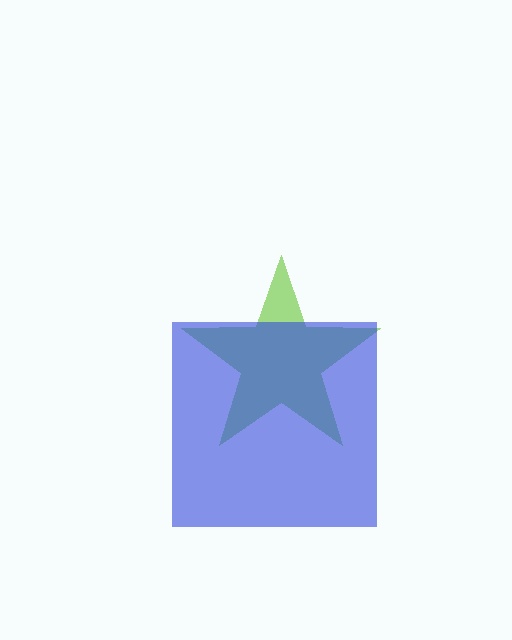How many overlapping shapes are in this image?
There are 2 overlapping shapes in the image.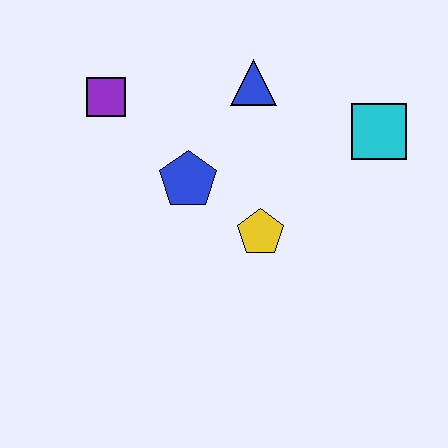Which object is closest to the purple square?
The blue pentagon is closest to the purple square.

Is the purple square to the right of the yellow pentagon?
No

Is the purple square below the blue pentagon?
No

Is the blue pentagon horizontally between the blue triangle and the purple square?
Yes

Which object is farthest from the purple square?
The cyan square is farthest from the purple square.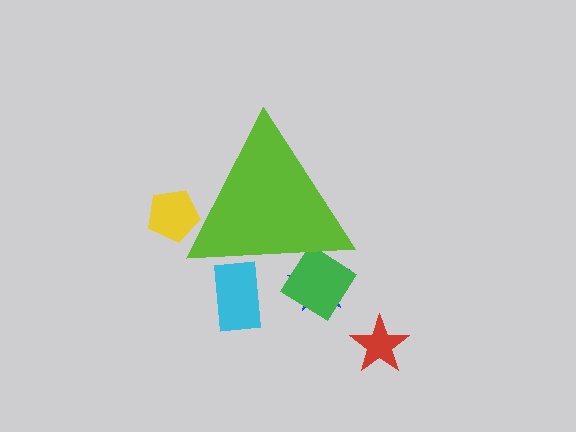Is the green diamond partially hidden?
Yes, the green diamond is partially hidden behind the lime triangle.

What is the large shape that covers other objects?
A lime triangle.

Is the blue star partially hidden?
Yes, the blue star is partially hidden behind the lime triangle.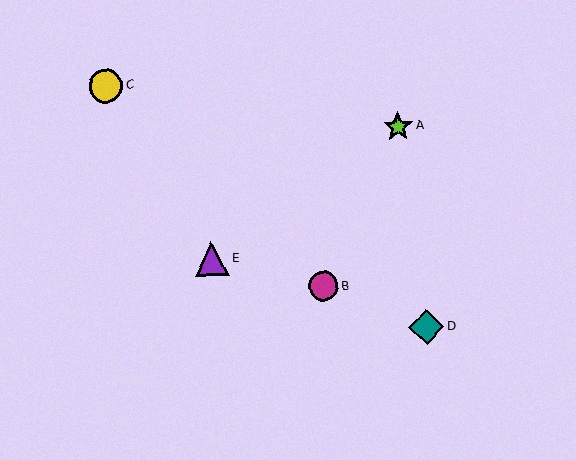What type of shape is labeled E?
Shape E is a purple triangle.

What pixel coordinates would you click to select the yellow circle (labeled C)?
Click at (106, 86) to select the yellow circle C.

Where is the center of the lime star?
The center of the lime star is at (398, 127).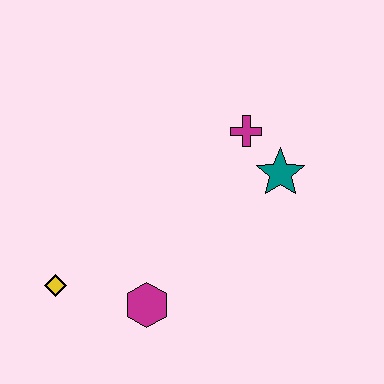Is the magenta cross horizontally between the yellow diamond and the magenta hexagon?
No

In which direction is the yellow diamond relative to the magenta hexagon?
The yellow diamond is to the left of the magenta hexagon.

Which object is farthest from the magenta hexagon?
The magenta cross is farthest from the magenta hexagon.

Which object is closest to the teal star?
The magenta cross is closest to the teal star.